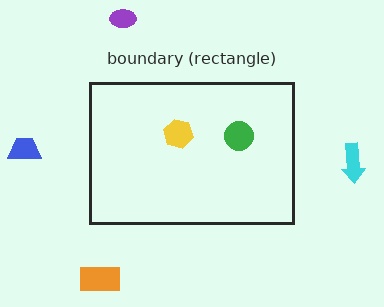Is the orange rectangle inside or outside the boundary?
Outside.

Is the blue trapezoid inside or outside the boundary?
Outside.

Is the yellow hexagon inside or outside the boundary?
Inside.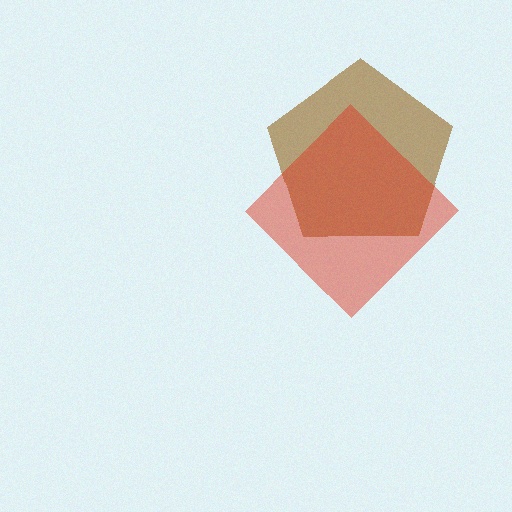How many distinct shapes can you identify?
There are 2 distinct shapes: a brown pentagon, a red diamond.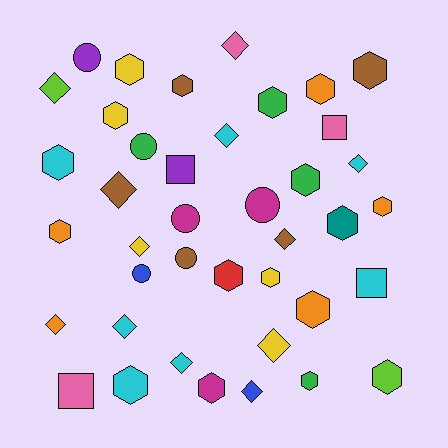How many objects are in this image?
There are 40 objects.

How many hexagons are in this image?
There are 18 hexagons.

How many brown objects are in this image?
There are 5 brown objects.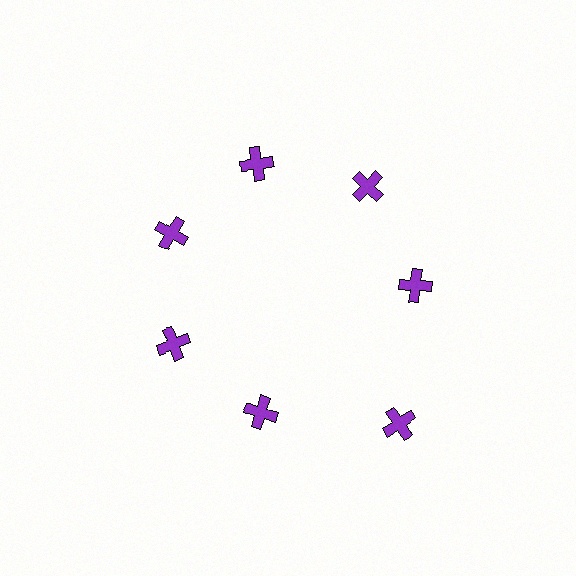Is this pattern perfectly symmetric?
No. The 7 purple crosses are arranged in a ring, but one element near the 5 o'clock position is pushed outward from the center, breaking the 7-fold rotational symmetry.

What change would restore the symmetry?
The symmetry would be restored by moving it inward, back onto the ring so that all 7 crosses sit at equal angles and equal distance from the center.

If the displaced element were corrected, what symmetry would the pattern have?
It would have 7-fold rotational symmetry — the pattern would map onto itself every 51 degrees.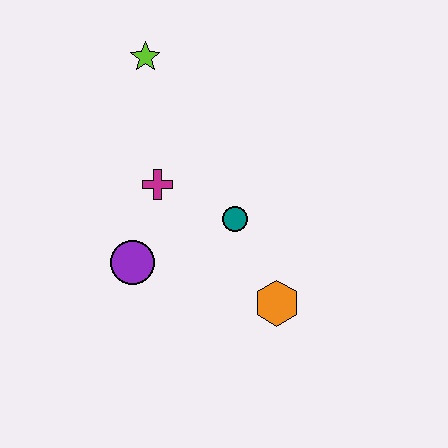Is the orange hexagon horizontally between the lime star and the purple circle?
No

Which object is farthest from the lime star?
The orange hexagon is farthest from the lime star.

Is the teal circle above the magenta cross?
No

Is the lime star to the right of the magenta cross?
No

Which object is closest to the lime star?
The magenta cross is closest to the lime star.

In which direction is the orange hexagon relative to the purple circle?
The orange hexagon is to the right of the purple circle.